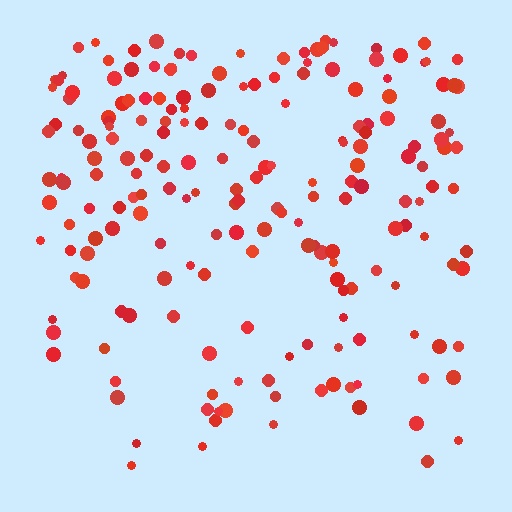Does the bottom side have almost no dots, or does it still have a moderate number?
Still a moderate number, just noticeably fewer than the top.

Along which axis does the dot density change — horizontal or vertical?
Vertical.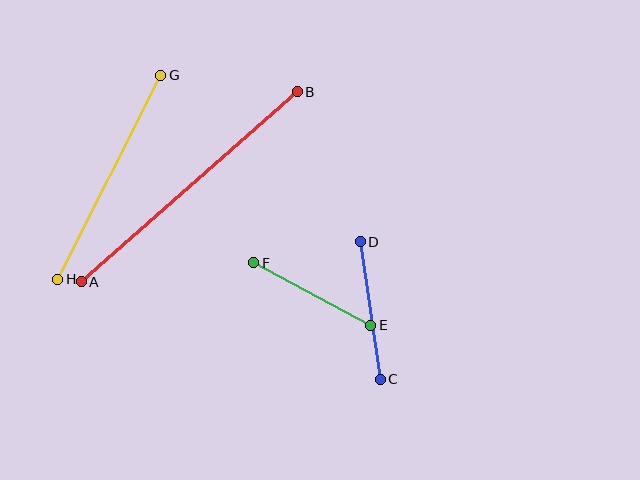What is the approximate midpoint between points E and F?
The midpoint is at approximately (312, 294) pixels.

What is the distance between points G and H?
The distance is approximately 229 pixels.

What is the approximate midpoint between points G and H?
The midpoint is at approximately (109, 177) pixels.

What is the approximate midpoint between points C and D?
The midpoint is at approximately (370, 310) pixels.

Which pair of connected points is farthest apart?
Points A and B are farthest apart.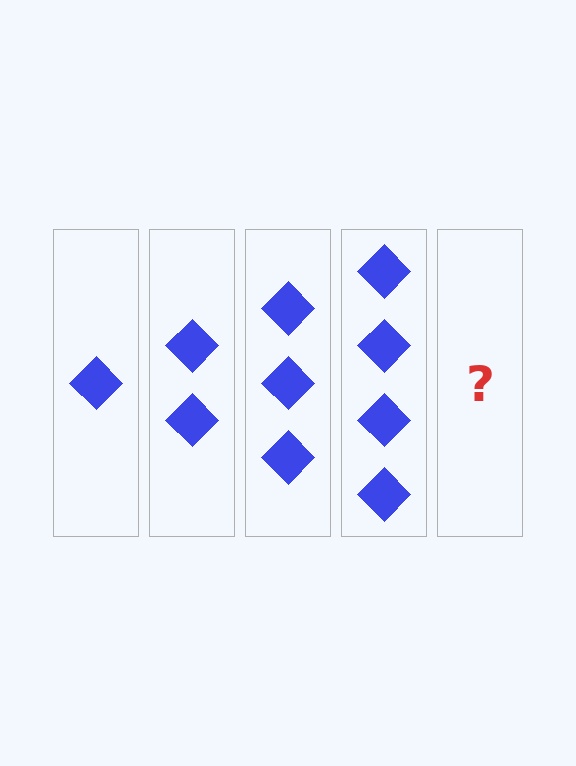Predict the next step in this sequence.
The next step is 5 diamonds.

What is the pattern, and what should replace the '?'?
The pattern is that each step adds one more diamond. The '?' should be 5 diamonds.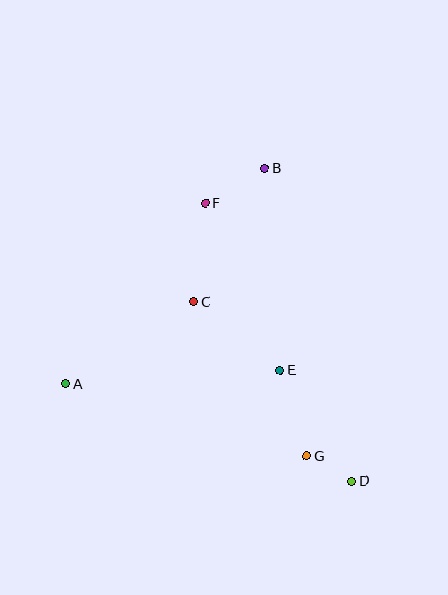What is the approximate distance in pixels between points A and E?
The distance between A and E is approximately 215 pixels.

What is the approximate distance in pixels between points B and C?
The distance between B and C is approximately 151 pixels.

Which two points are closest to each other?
Points D and G are closest to each other.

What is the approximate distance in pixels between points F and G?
The distance between F and G is approximately 273 pixels.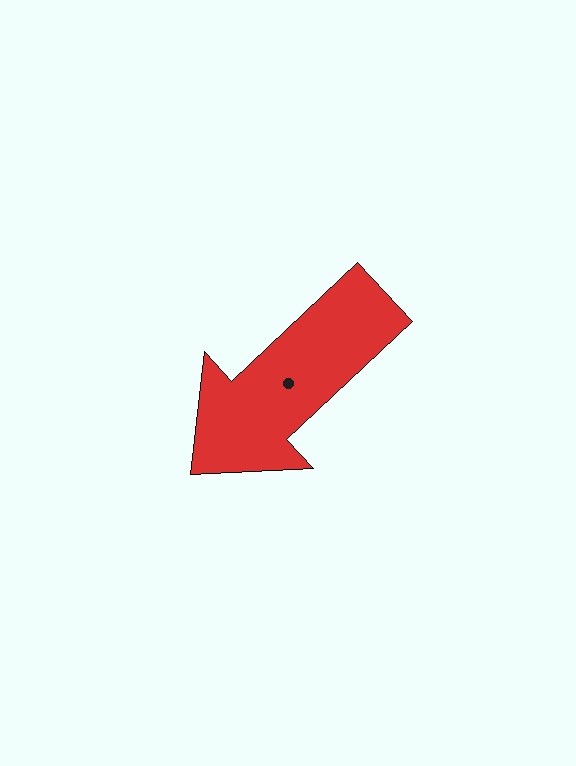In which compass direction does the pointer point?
Southwest.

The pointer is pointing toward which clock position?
Roughly 8 o'clock.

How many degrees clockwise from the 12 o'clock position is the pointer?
Approximately 227 degrees.